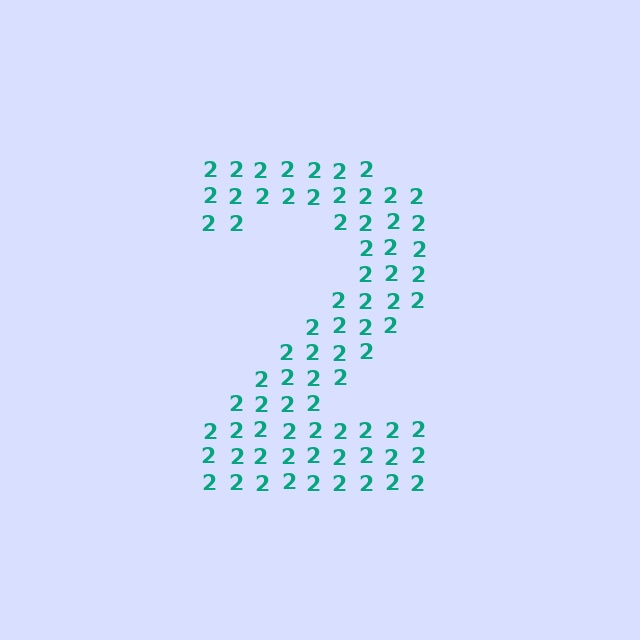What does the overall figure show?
The overall figure shows the digit 2.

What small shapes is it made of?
It is made of small digit 2's.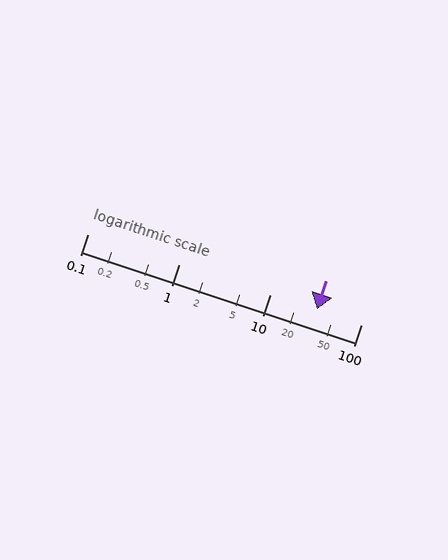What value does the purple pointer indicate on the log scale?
The pointer indicates approximately 33.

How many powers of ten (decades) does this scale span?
The scale spans 3 decades, from 0.1 to 100.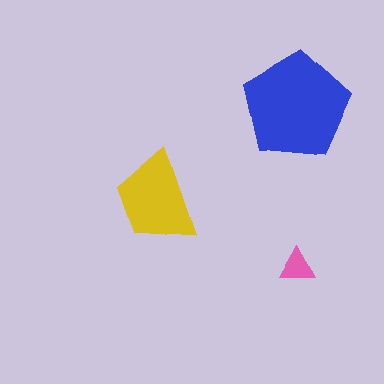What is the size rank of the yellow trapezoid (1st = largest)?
2nd.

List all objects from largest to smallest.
The blue pentagon, the yellow trapezoid, the pink triangle.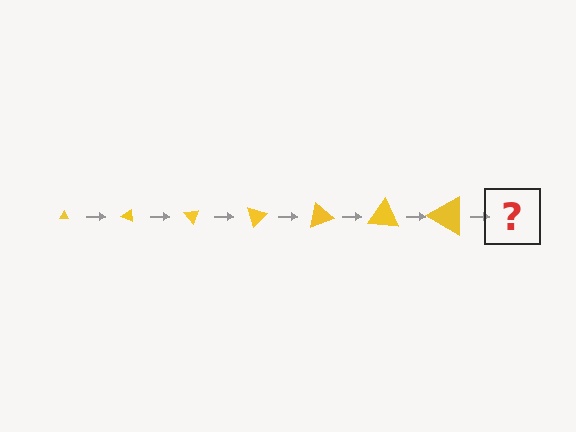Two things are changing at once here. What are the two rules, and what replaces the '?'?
The two rules are that the triangle grows larger each step and it rotates 25 degrees each step. The '?' should be a triangle, larger than the previous one and rotated 175 degrees from the start.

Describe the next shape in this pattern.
It should be a triangle, larger than the previous one and rotated 175 degrees from the start.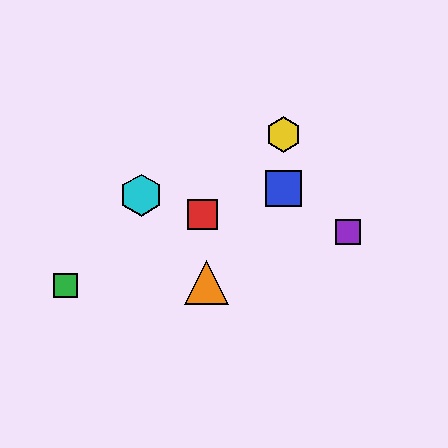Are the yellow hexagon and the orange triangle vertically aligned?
No, the yellow hexagon is at x≈283 and the orange triangle is at x≈207.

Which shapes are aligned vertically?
The blue square, the yellow hexagon are aligned vertically.